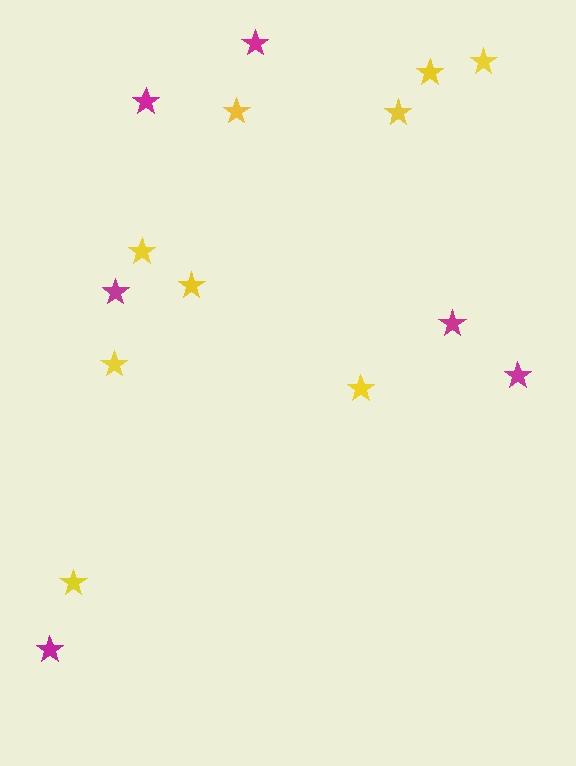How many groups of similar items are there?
There are 2 groups: one group of yellow stars (9) and one group of magenta stars (6).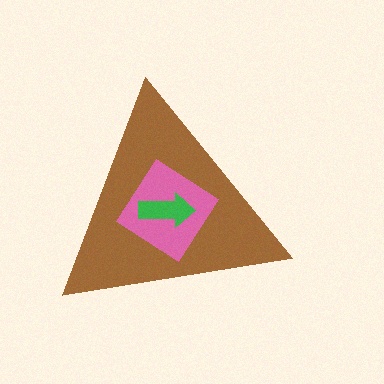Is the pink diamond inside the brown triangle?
Yes.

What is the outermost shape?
The brown triangle.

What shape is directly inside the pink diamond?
The green arrow.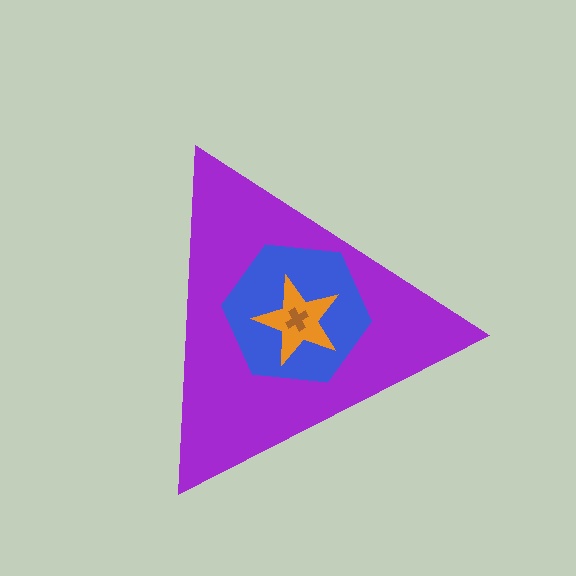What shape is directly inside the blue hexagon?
The orange star.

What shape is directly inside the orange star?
The brown cross.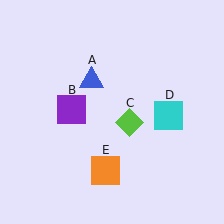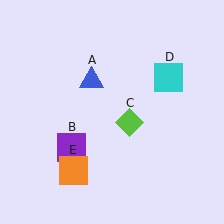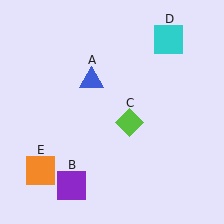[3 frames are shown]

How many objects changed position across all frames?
3 objects changed position: purple square (object B), cyan square (object D), orange square (object E).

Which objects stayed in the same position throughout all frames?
Blue triangle (object A) and lime diamond (object C) remained stationary.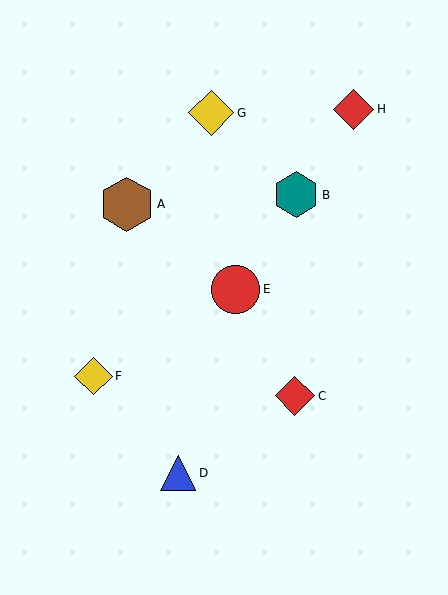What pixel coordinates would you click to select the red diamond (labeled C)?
Click at (295, 396) to select the red diamond C.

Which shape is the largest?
The brown hexagon (labeled A) is the largest.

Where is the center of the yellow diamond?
The center of the yellow diamond is at (93, 376).